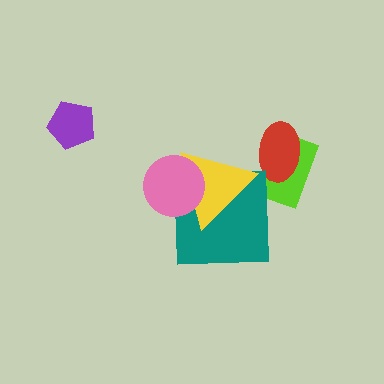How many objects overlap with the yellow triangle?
2 objects overlap with the yellow triangle.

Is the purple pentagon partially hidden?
No, no other shape covers it.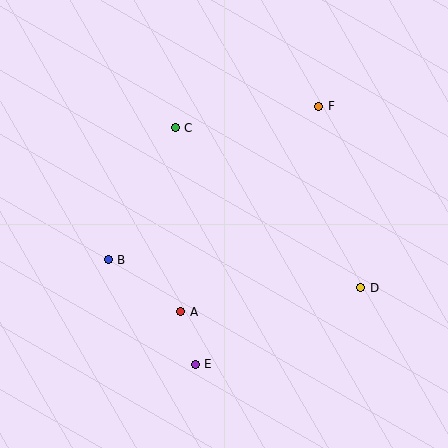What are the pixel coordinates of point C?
Point C is at (175, 128).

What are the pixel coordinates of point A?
Point A is at (181, 312).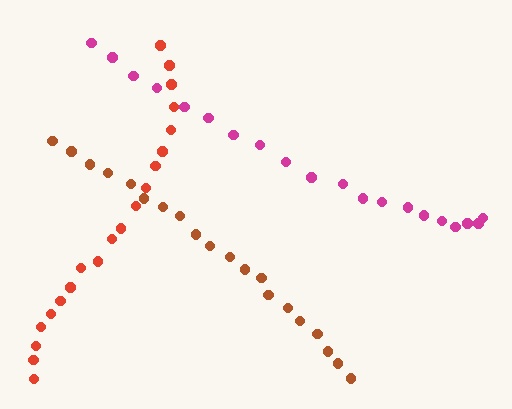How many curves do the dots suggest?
There are 3 distinct paths.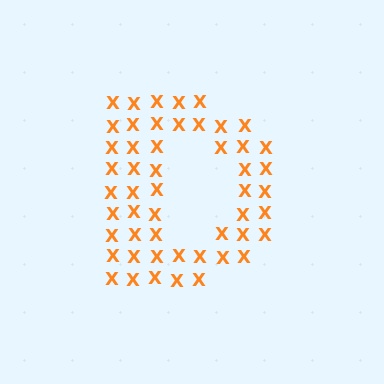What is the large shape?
The large shape is the letter D.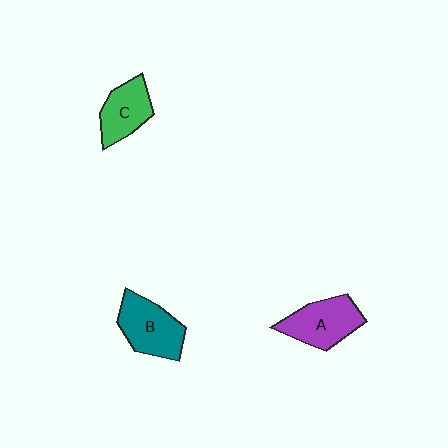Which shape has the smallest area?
Shape C (green).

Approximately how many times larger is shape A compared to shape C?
Approximately 1.2 times.